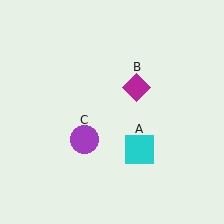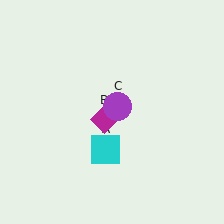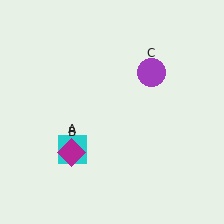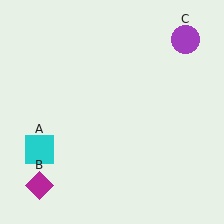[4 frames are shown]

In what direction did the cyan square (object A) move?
The cyan square (object A) moved left.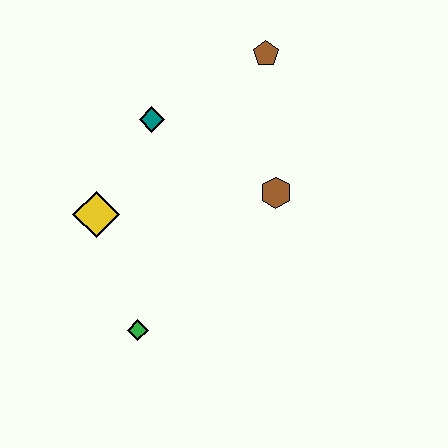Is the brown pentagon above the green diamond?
Yes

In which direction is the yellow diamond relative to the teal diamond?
The yellow diamond is below the teal diamond.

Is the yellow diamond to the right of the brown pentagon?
No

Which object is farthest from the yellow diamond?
The brown pentagon is farthest from the yellow diamond.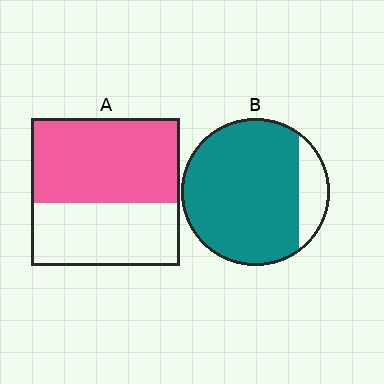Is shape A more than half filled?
Yes.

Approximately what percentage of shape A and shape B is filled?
A is approximately 55% and B is approximately 85%.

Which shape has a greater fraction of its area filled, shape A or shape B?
Shape B.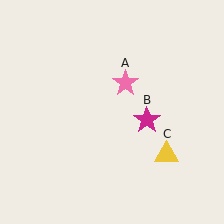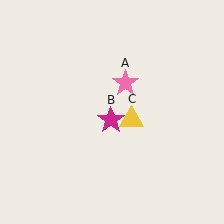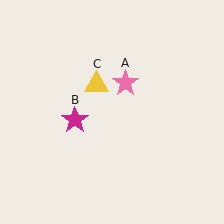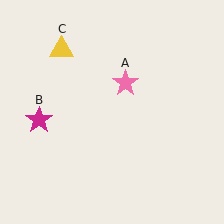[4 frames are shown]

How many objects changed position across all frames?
2 objects changed position: magenta star (object B), yellow triangle (object C).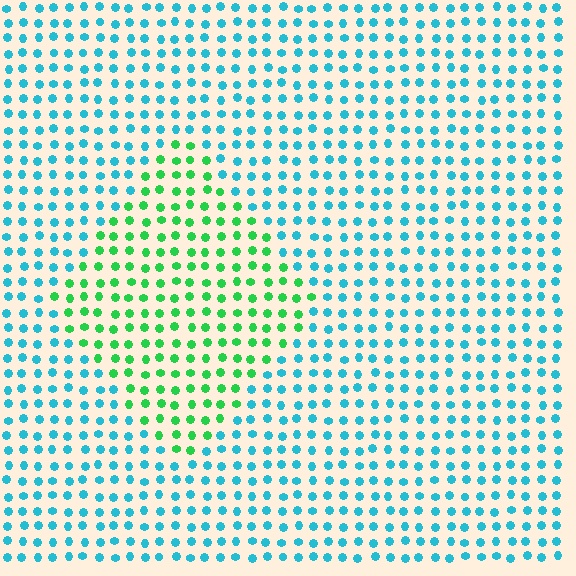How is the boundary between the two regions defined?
The boundary is defined purely by a slight shift in hue (about 54 degrees). Spacing, size, and orientation are identical on both sides.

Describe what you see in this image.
The image is filled with small cyan elements in a uniform arrangement. A diamond-shaped region is visible where the elements are tinted to a slightly different hue, forming a subtle color boundary.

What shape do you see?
I see a diamond.